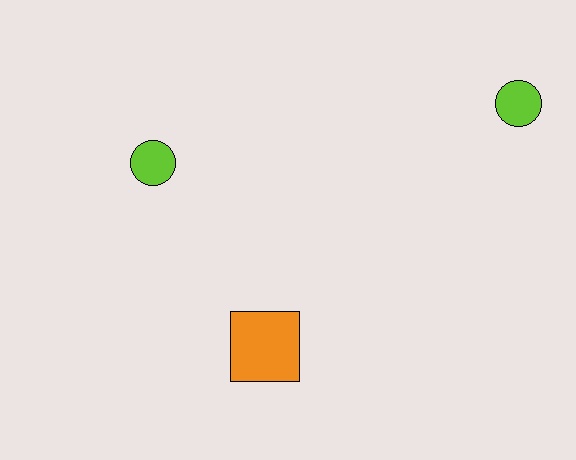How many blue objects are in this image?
There are no blue objects.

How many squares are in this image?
There is 1 square.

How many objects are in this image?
There are 3 objects.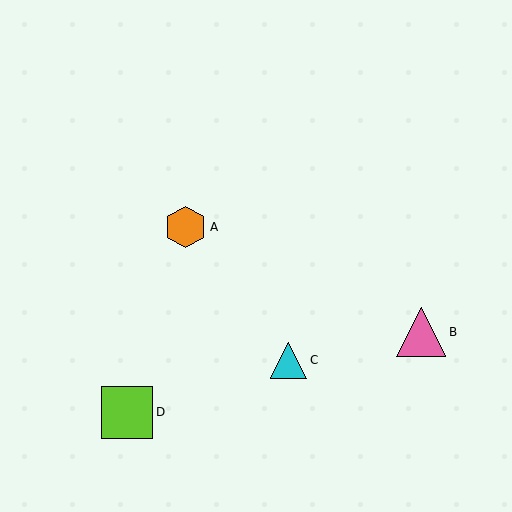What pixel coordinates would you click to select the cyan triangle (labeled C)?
Click at (289, 360) to select the cyan triangle C.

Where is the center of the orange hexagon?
The center of the orange hexagon is at (186, 227).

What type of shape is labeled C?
Shape C is a cyan triangle.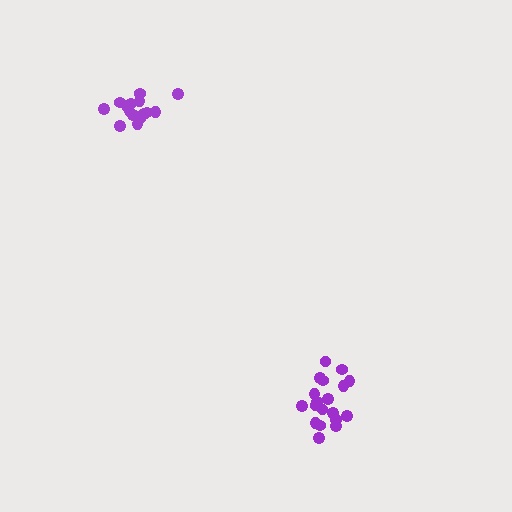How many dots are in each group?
Group 1: 16 dots, Group 2: 19 dots (35 total).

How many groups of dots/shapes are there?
There are 2 groups.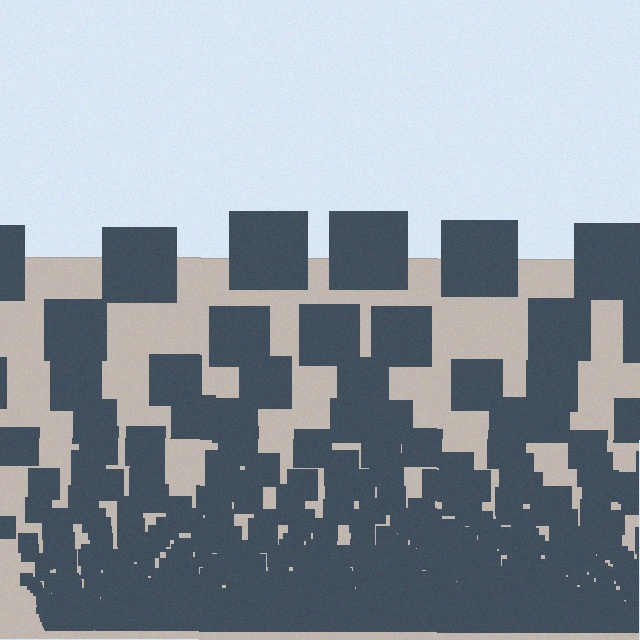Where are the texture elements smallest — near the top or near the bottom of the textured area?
Near the bottom.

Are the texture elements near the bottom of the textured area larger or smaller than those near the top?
Smaller. The gradient is inverted — elements near the bottom are smaller and denser.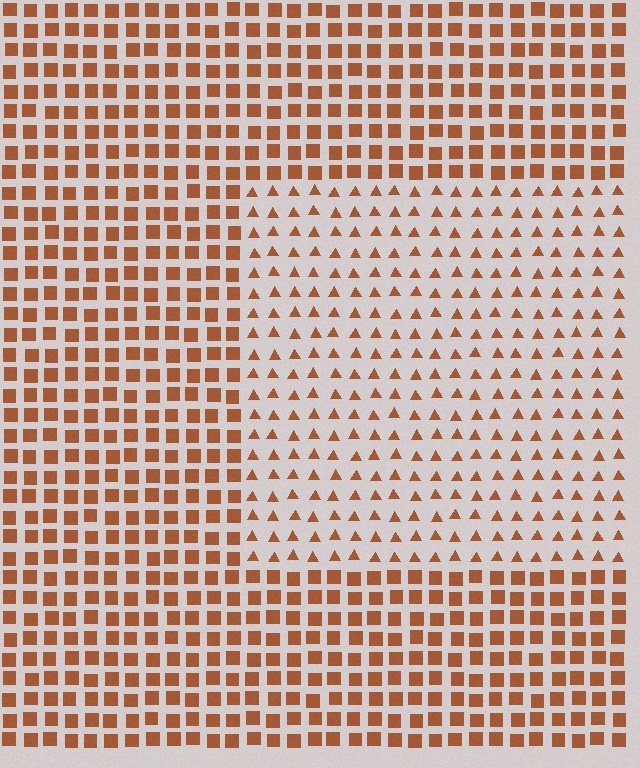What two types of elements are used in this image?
The image uses triangles inside the rectangle region and squares outside it.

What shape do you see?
I see a rectangle.